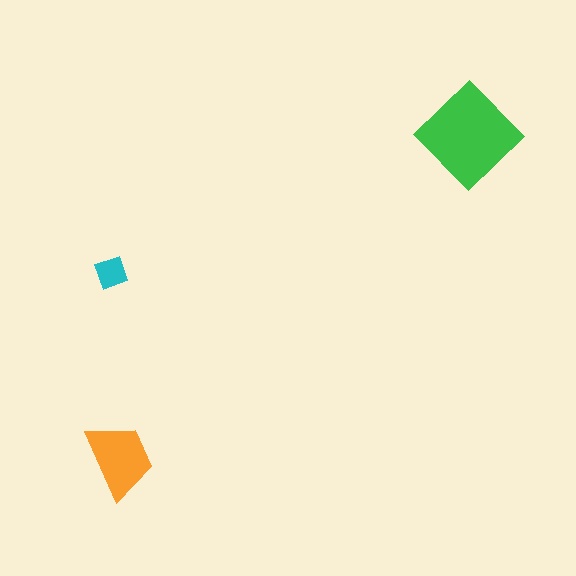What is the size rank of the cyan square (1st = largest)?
3rd.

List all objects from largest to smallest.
The green diamond, the orange trapezoid, the cyan square.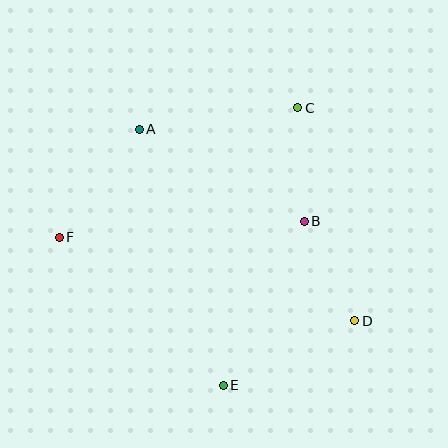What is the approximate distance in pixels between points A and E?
The distance between A and E is approximately 270 pixels.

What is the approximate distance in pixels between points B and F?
The distance between B and F is approximately 246 pixels.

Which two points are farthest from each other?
Points D and F are farthest from each other.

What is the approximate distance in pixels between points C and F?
The distance between C and F is approximately 272 pixels.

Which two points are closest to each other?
Points B and D are closest to each other.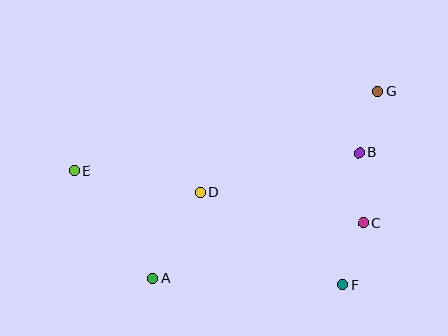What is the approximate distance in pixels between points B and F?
The distance between B and F is approximately 133 pixels.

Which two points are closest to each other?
Points B and G are closest to each other.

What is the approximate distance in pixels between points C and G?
The distance between C and G is approximately 132 pixels.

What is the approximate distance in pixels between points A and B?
The distance between A and B is approximately 241 pixels.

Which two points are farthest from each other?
Points E and G are farthest from each other.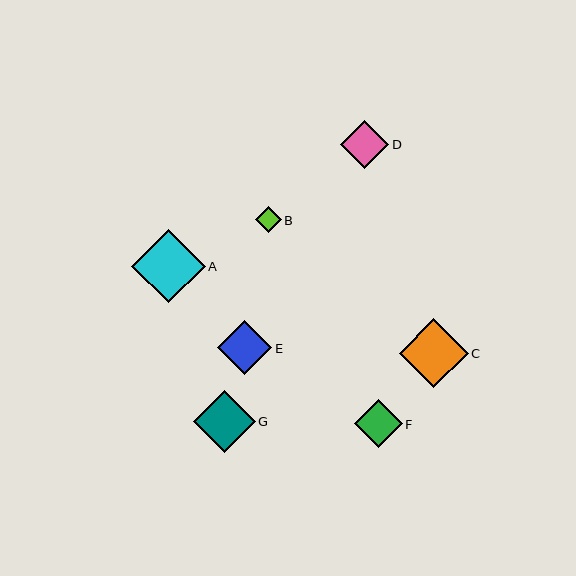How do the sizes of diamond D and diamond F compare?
Diamond D and diamond F are approximately the same size.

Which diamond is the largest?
Diamond A is the largest with a size of approximately 73 pixels.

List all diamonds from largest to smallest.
From largest to smallest: A, C, G, E, D, F, B.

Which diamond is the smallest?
Diamond B is the smallest with a size of approximately 25 pixels.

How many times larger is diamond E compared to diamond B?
Diamond E is approximately 2.1 times the size of diamond B.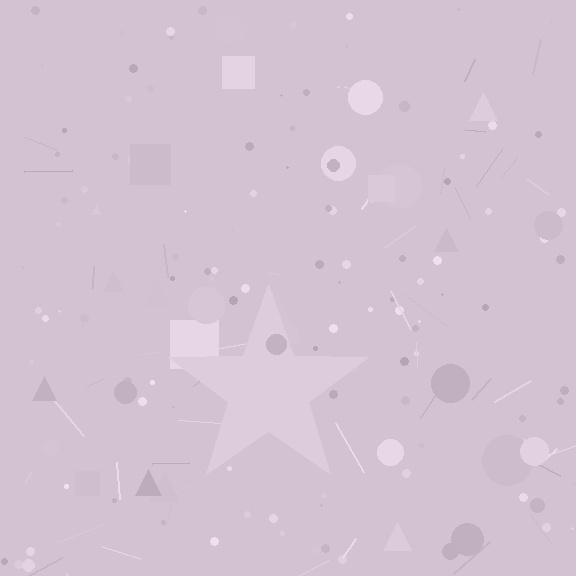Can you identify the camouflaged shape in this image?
The camouflaged shape is a star.